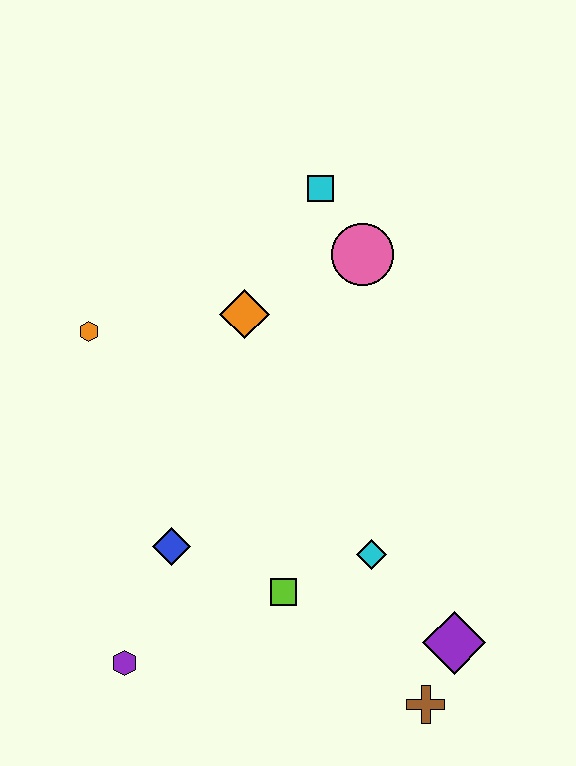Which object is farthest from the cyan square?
The brown cross is farthest from the cyan square.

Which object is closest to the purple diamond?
The brown cross is closest to the purple diamond.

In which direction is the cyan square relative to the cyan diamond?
The cyan square is above the cyan diamond.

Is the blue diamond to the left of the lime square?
Yes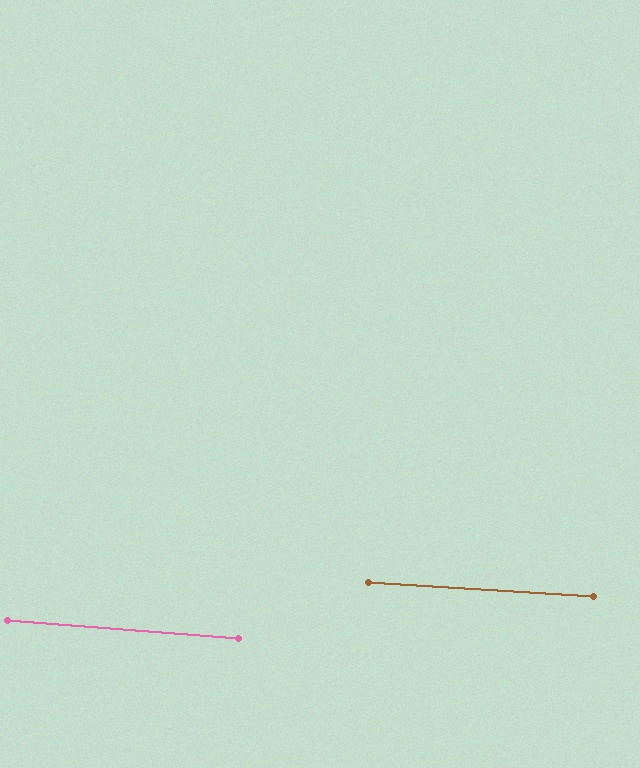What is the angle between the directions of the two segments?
Approximately 1 degree.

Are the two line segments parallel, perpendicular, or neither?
Parallel — their directions differ by only 0.7°.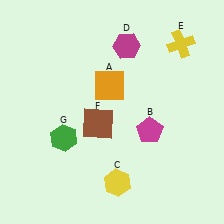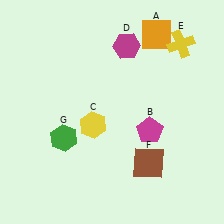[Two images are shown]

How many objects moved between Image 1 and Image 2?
3 objects moved between the two images.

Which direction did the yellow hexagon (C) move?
The yellow hexagon (C) moved up.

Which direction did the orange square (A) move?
The orange square (A) moved up.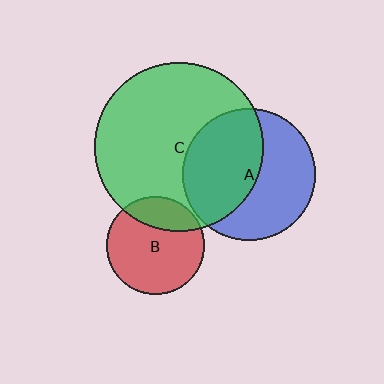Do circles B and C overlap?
Yes.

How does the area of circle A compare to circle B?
Approximately 1.8 times.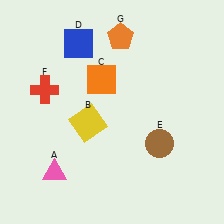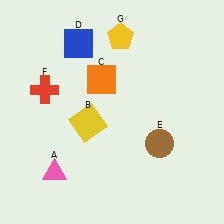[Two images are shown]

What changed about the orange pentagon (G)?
In Image 1, G is orange. In Image 2, it changed to yellow.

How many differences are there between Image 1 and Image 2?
There is 1 difference between the two images.